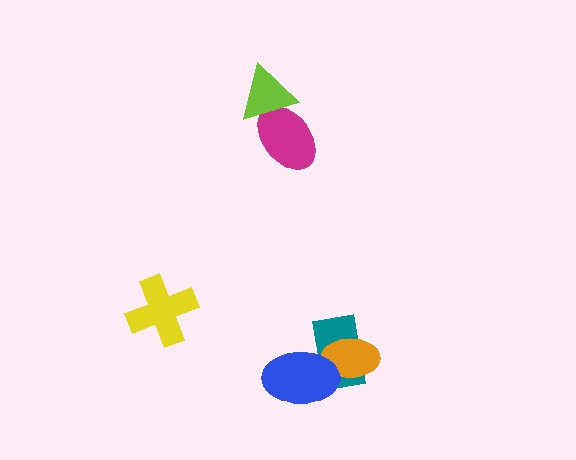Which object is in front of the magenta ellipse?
The lime triangle is in front of the magenta ellipse.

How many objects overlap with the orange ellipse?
2 objects overlap with the orange ellipse.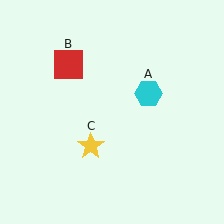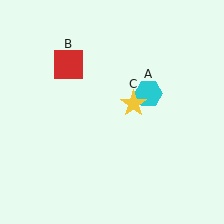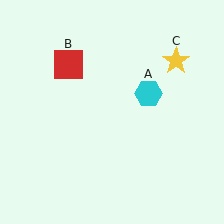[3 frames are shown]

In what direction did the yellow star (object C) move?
The yellow star (object C) moved up and to the right.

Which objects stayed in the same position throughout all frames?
Cyan hexagon (object A) and red square (object B) remained stationary.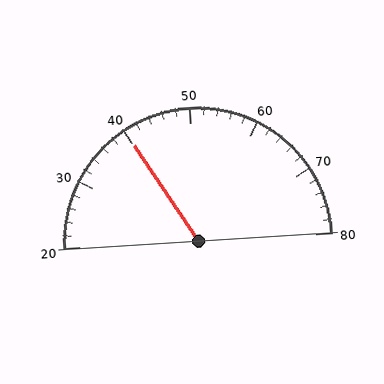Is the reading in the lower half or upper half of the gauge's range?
The reading is in the lower half of the range (20 to 80).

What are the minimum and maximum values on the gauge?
The gauge ranges from 20 to 80.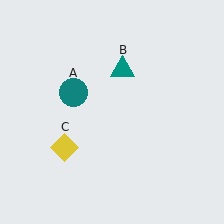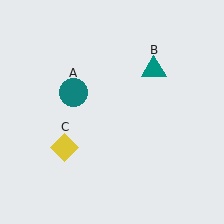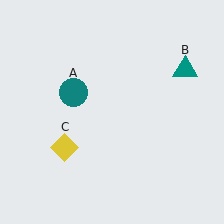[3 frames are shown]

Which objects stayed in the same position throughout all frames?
Teal circle (object A) and yellow diamond (object C) remained stationary.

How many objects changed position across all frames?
1 object changed position: teal triangle (object B).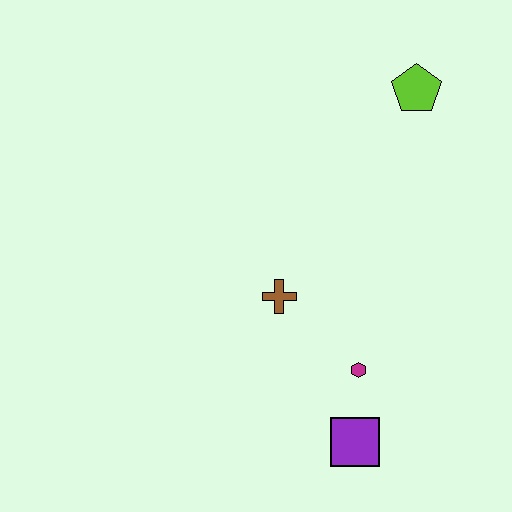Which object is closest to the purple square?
The magenta hexagon is closest to the purple square.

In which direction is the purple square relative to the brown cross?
The purple square is below the brown cross.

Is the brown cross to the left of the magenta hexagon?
Yes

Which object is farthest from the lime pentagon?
The purple square is farthest from the lime pentagon.